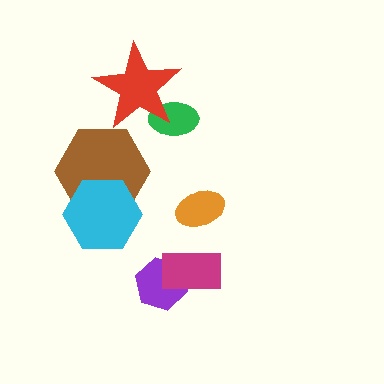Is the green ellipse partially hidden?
Yes, it is partially covered by another shape.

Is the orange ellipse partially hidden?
No, no other shape covers it.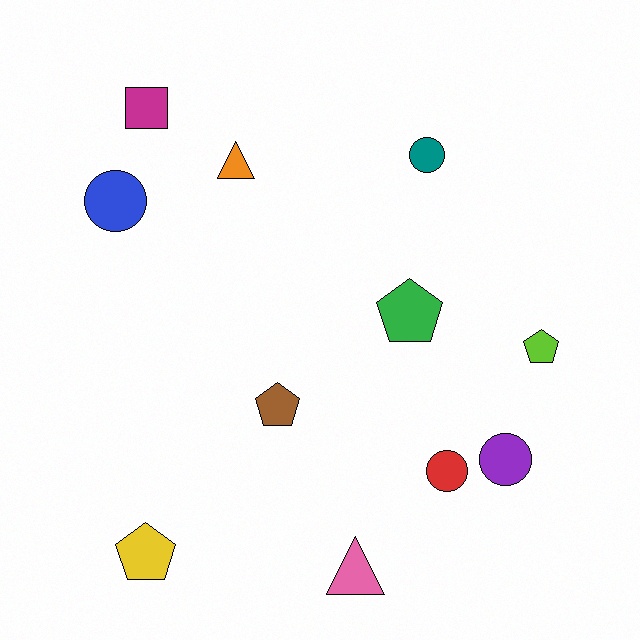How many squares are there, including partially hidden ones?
There is 1 square.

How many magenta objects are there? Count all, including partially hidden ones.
There is 1 magenta object.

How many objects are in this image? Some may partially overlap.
There are 11 objects.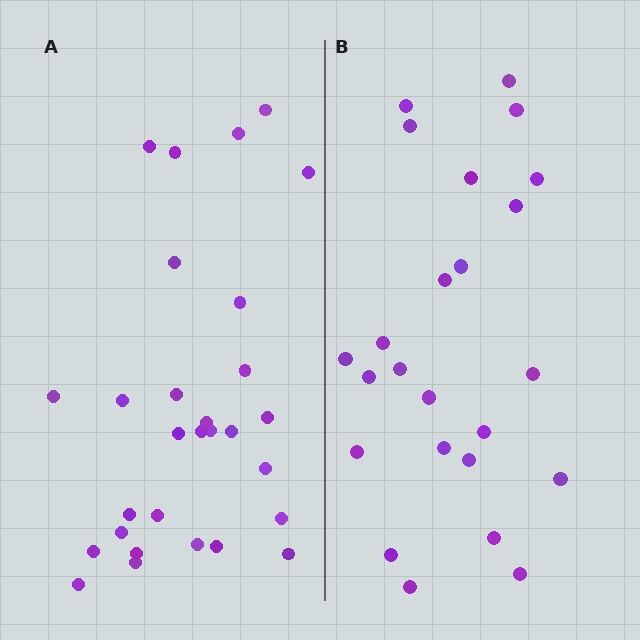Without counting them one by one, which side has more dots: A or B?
Region A (the left region) has more dots.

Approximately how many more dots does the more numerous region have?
Region A has about 5 more dots than region B.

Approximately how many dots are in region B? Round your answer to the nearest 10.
About 20 dots. (The exact count is 24, which rounds to 20.)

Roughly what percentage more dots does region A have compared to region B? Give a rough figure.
About 20% more.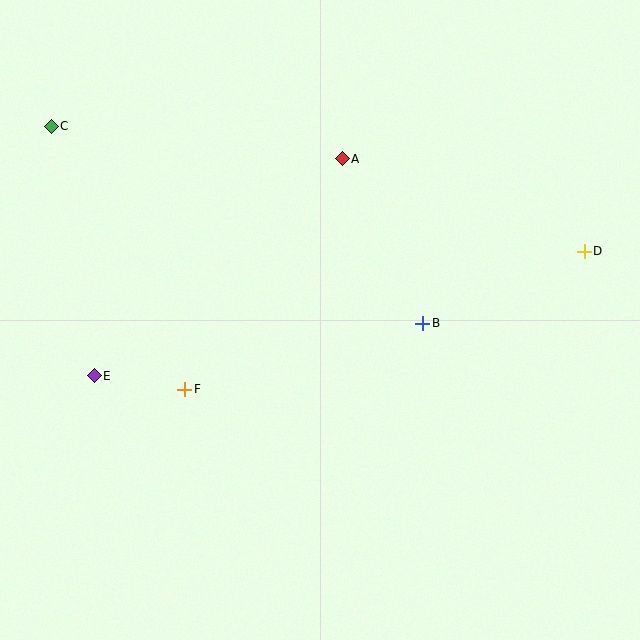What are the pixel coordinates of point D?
Point D is at (584, 251).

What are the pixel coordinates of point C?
Point C is at (51, 126).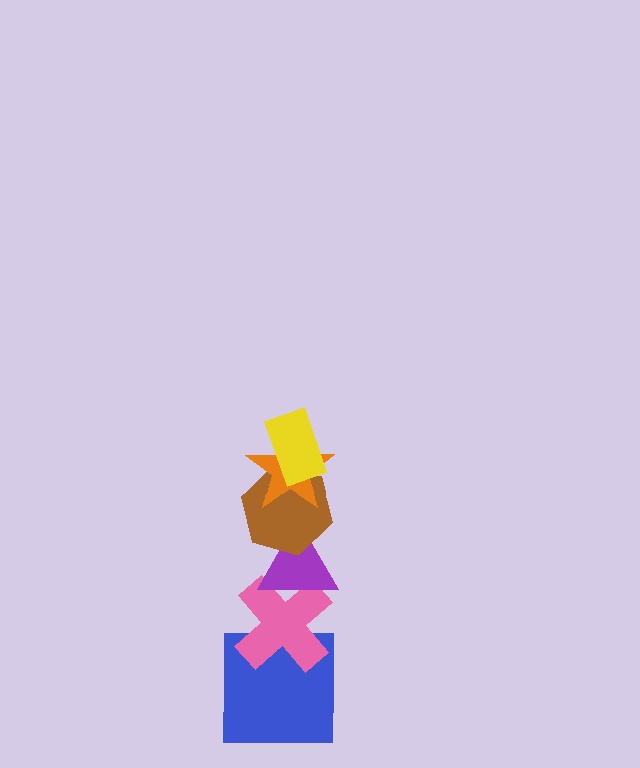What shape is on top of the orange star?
The yellow rectangle is on top of the orange star.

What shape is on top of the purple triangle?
The brown hexagon is on top of the purple triangle.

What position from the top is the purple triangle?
The purple triangle is 4th from the top.